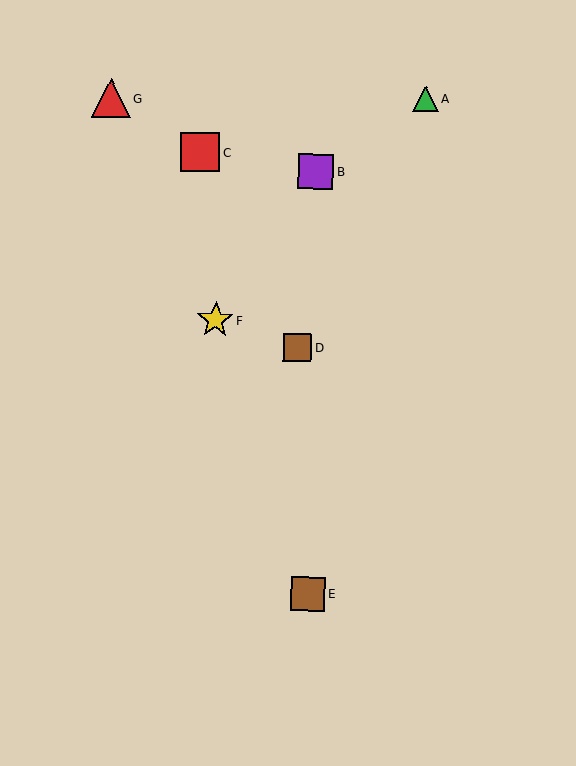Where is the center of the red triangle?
The center of the red triangle is at (111, 98).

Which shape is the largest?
The red square (labeled C) is the largest.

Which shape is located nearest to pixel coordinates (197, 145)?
The red square (labeled C) at (200, 152) is nearest to that location.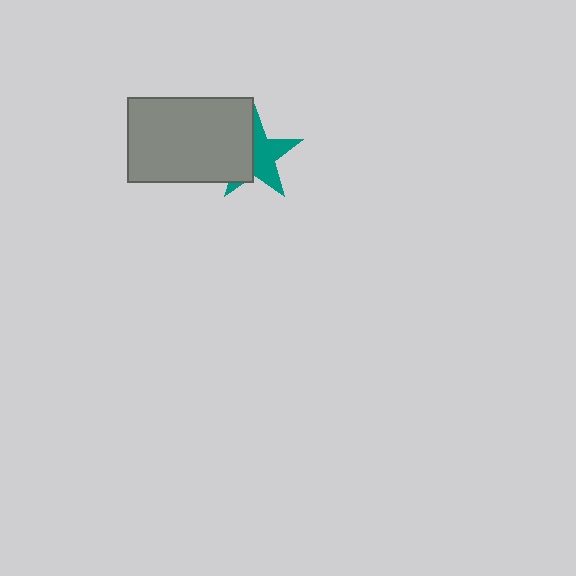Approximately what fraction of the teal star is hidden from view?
Roughly 44% of the teal star is hidden behind the gray rectangle.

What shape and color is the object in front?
The object in front is a gray rectangle.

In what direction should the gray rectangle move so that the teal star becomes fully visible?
The gray rectangle should move left. That is the shortest direction to clear the overlap and leave the teal star fully visible.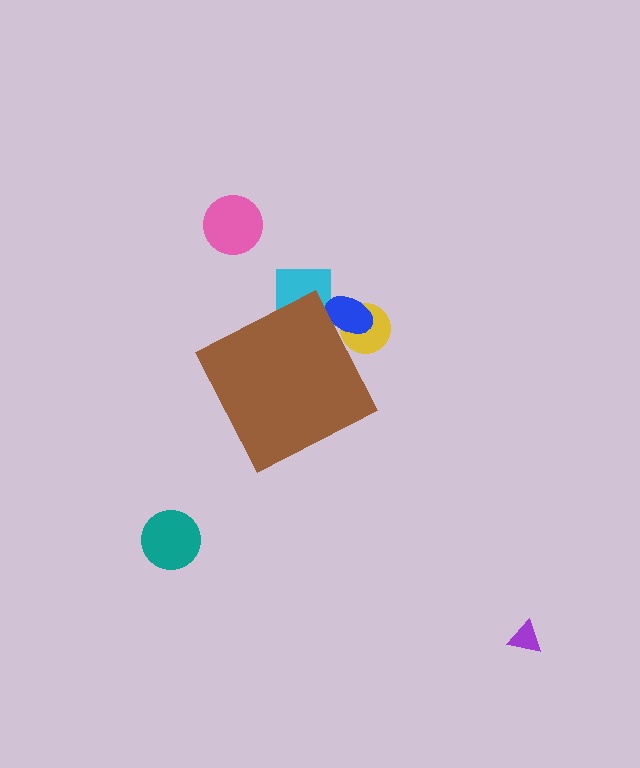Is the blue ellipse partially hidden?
Yes, the blue ellipse is partially hidden behind the brown diamond.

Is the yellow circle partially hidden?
Yes, the yellow circle is partially hidden behind the brown diamond.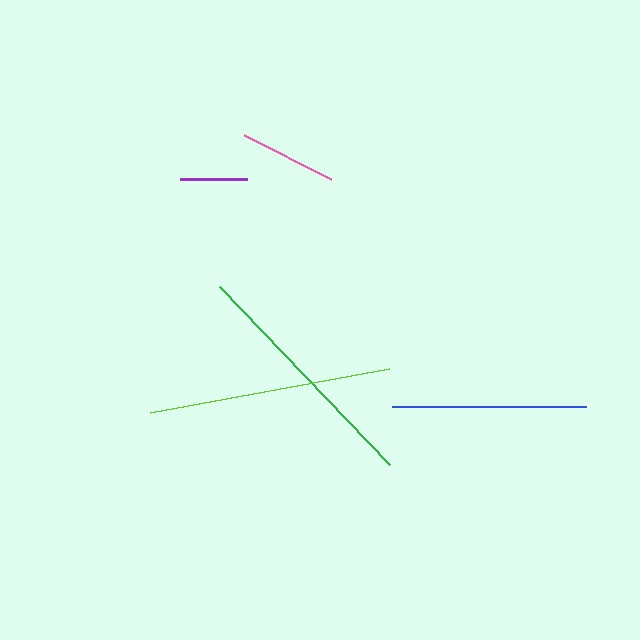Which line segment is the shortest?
The purple line is the shortest at approximately 67 pixels.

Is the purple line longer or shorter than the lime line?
The lime line is longer than the purple line.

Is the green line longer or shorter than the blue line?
The green line is longer than the blue line.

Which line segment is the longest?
The green line is the longest at approximately 246 pixels.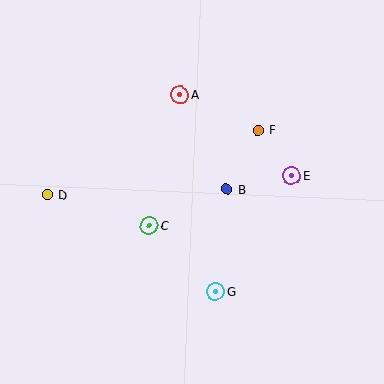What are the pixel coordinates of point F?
Point F is at (258, 130).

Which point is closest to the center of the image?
Point B at (227, 189) is closest to the center.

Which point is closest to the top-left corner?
Point D is closest to the top-left corner.